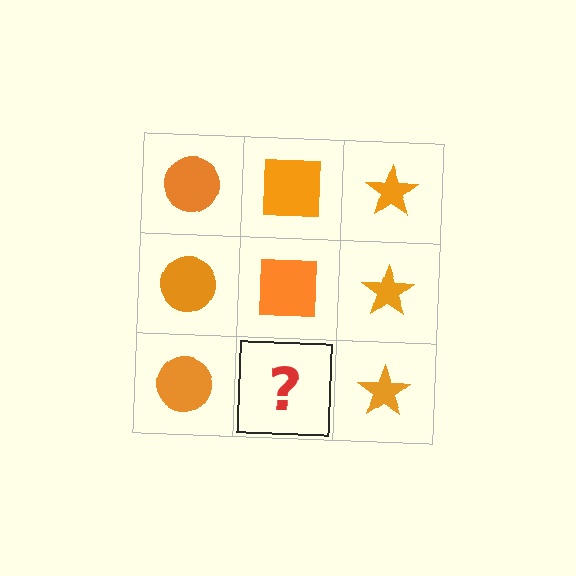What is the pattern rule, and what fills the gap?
The rule is that each column has a consistent shape. The gap should be filled with an orange square.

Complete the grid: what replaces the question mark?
The question mark should be replaced with an orange square.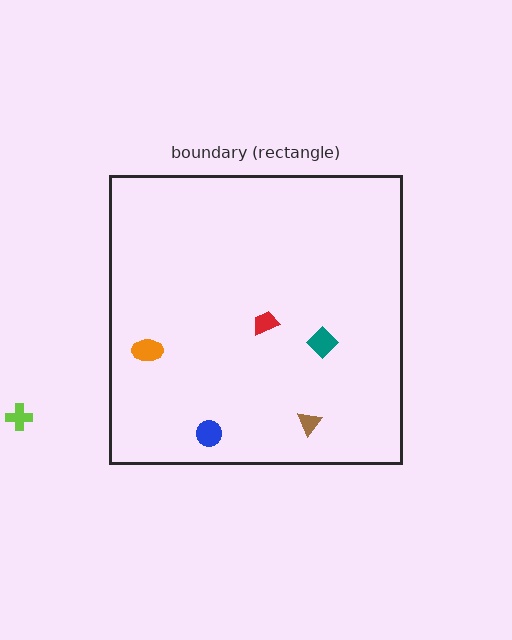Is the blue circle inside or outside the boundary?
Inside.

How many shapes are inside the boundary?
5 inside, 1 outside.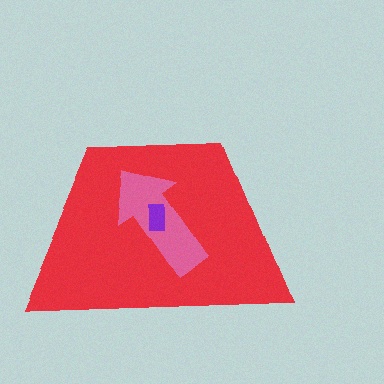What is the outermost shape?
The red trapezoid.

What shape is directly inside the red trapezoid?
The pink arrow.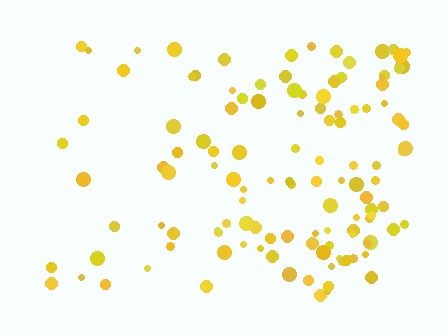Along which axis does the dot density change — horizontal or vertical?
Horizontal.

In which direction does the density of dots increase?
From left to right, with the right side densest.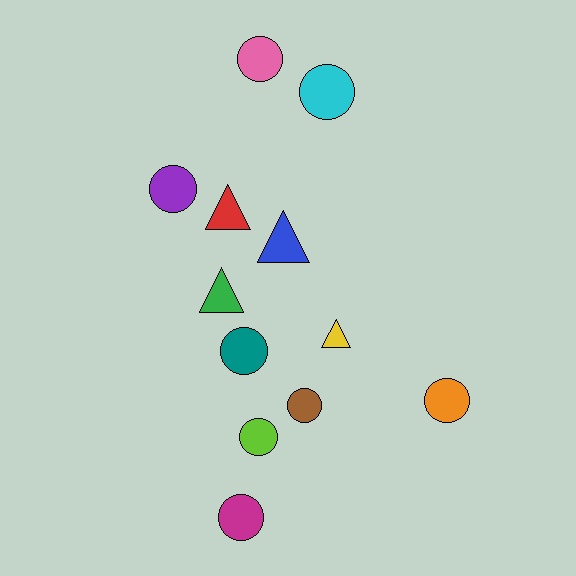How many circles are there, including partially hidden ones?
There are 8 circles.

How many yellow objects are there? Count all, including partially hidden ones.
There is 1 yellow object.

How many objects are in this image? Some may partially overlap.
There are 12 objects.